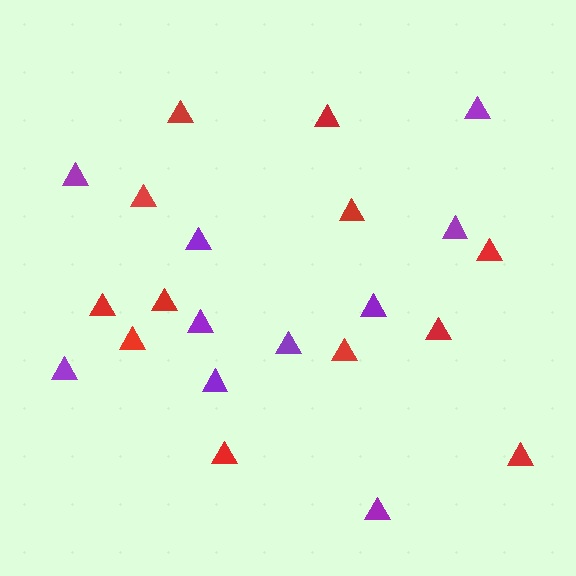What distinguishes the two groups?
There are 2 groups: one group of red triangles (12) and one group of purple triangles (10).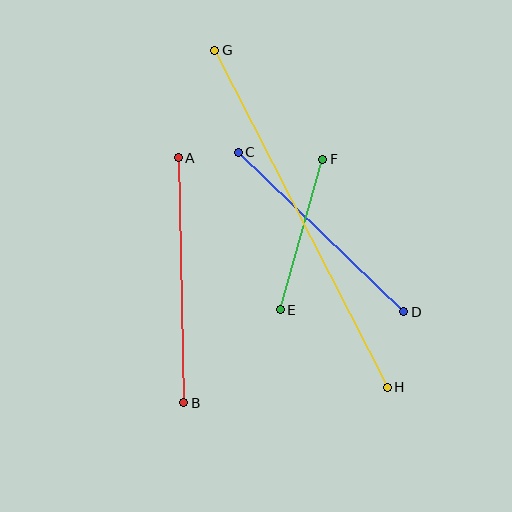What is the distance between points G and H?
The distance is approximately 379 pixels.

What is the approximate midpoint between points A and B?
The midpoint is at approximately (181, 280) pixels.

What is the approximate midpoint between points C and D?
The midpoint is at approximately (321, 232) pixels.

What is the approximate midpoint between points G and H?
The midpoint is at approximately (301, 219) pixels.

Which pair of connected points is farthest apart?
Points G and H are farthest apart.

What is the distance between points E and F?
The distance is approximately 157 pixels.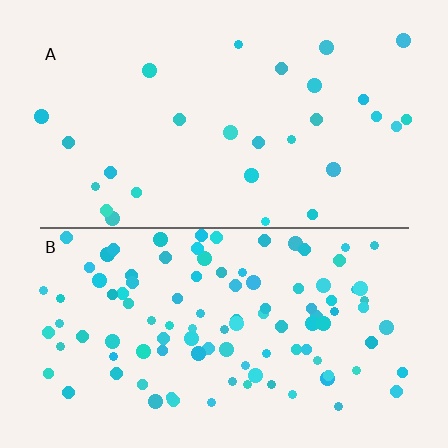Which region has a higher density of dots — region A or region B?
B (the bottom).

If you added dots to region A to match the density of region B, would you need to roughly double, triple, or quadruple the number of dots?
Approximately quadruple.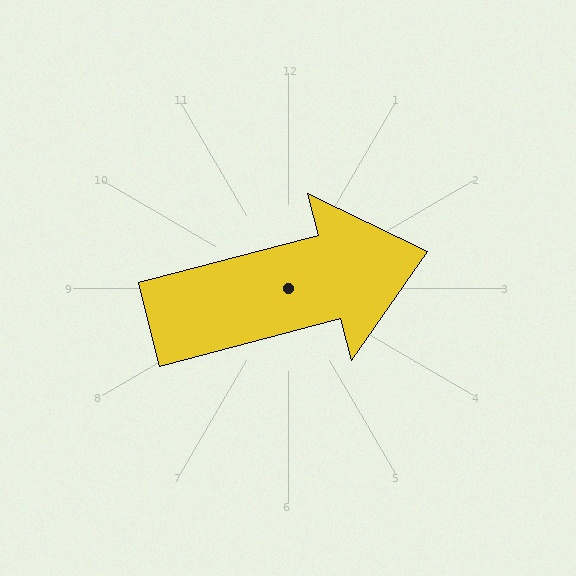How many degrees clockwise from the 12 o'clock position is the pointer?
Approximately 75 degrees.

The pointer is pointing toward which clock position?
Roughly 3 o'clock.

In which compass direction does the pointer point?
East.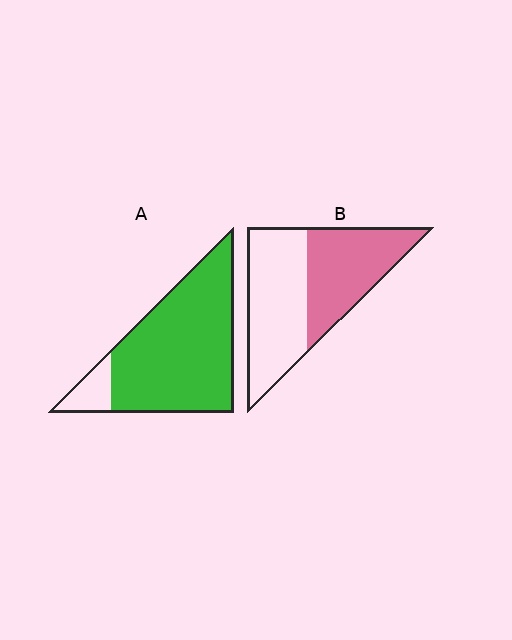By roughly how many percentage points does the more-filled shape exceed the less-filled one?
By roughly 40 percentage points (A over B).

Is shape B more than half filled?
Roughly half.